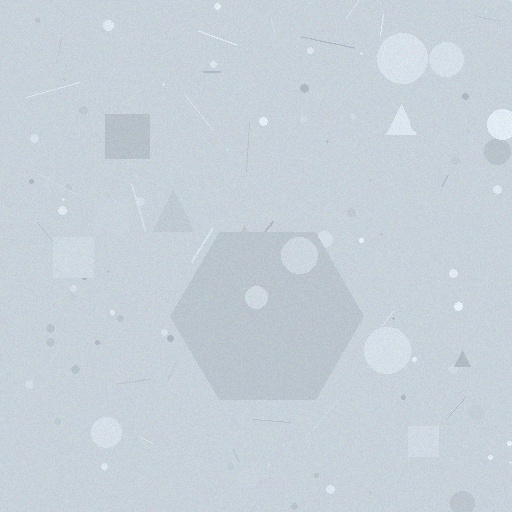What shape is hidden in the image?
A hexagon is hidden in the image.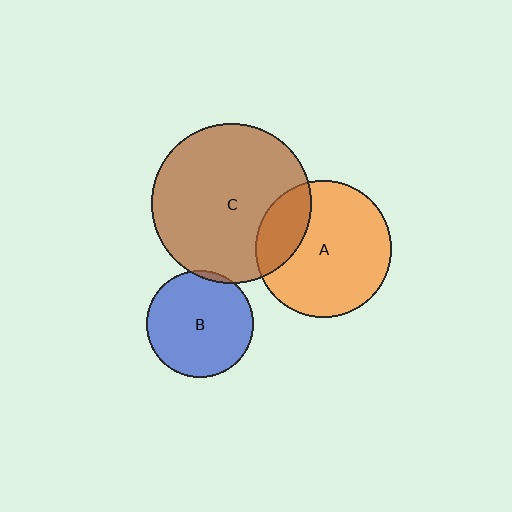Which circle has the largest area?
Circle C (brown).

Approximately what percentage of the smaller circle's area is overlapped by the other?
Approximately 25%.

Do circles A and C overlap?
Yes.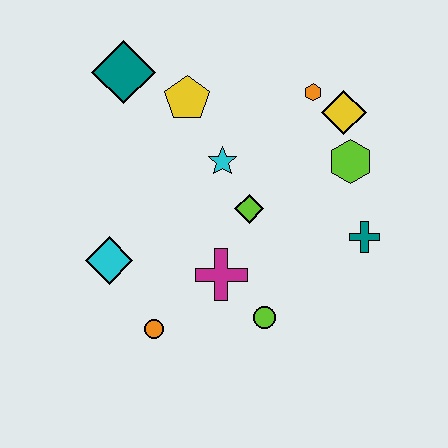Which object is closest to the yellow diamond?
The orange hexagon is closest to the yellow diamond.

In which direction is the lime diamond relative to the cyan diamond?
The lime diamond is to the right of the cyan diamond.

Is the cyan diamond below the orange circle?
No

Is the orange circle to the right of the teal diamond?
Yes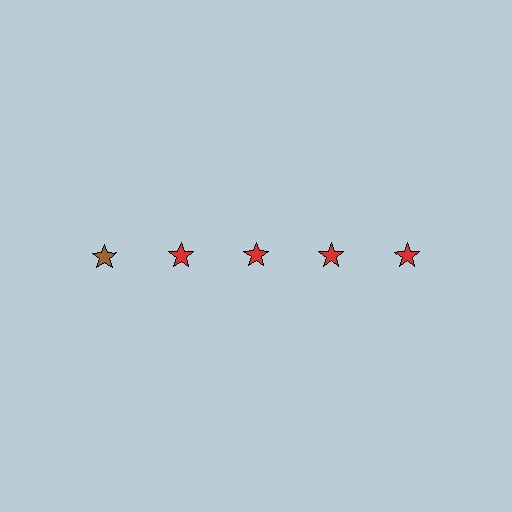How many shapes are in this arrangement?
There are 5 shapes arranged in a grid pattern.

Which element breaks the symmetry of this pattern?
The brown star in the top row, leftmost column breaks the symmetry. All other shapes are red stars.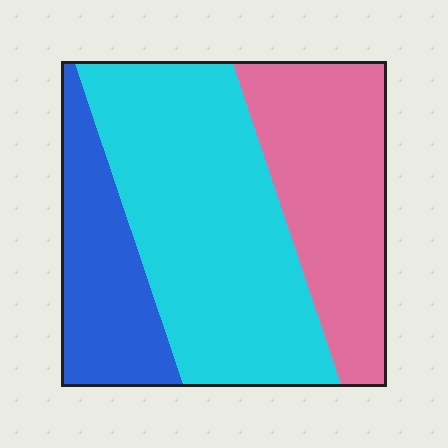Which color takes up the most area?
Cyan, at roughly 50%.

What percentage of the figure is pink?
Pink takes up about one third (1/3) of the figure.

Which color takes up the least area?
Blue, at roughly 20%.